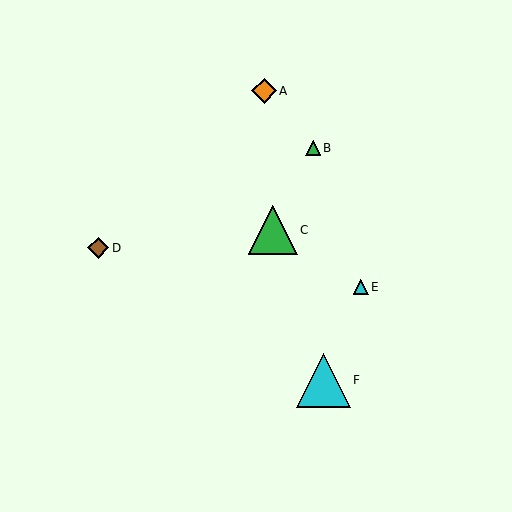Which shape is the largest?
The cyan triangle (labeled F) is the largest.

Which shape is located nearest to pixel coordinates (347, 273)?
The cyan triangle (labeled E) at (361, 287) is nearest to that location.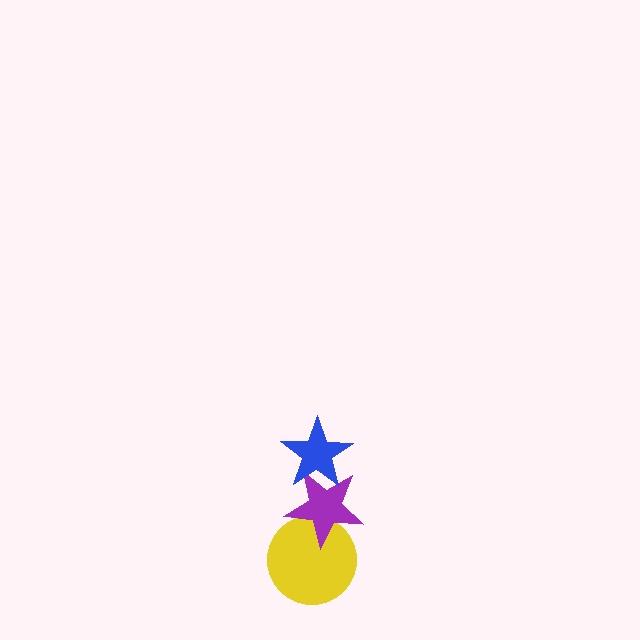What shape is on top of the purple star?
The blue star is on top of the purple star.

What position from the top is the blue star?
The blue star is 1st from the top.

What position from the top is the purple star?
The purple star is 2nd from the top.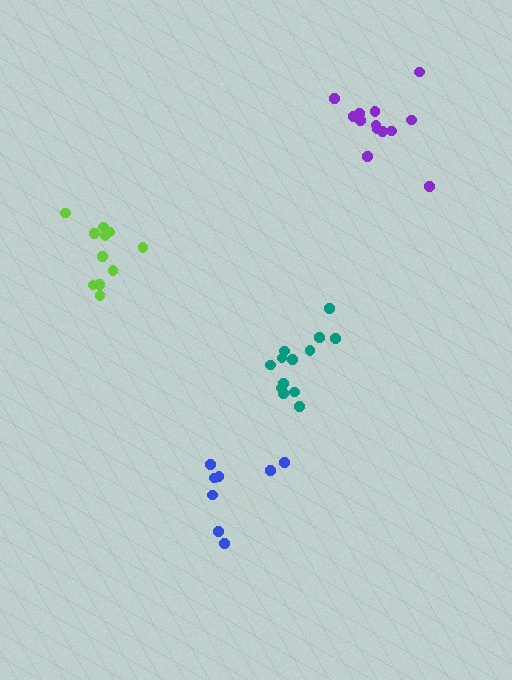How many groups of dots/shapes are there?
There are 4 groups.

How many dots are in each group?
Group 1: 11 dots, Group 2: 13 dots, Group 3: 8 dots, Group 4: 13 dots (45 total).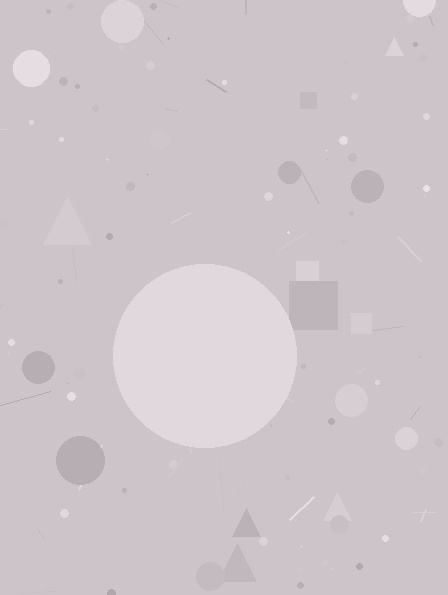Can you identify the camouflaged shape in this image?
The camouflaged shape is a circle.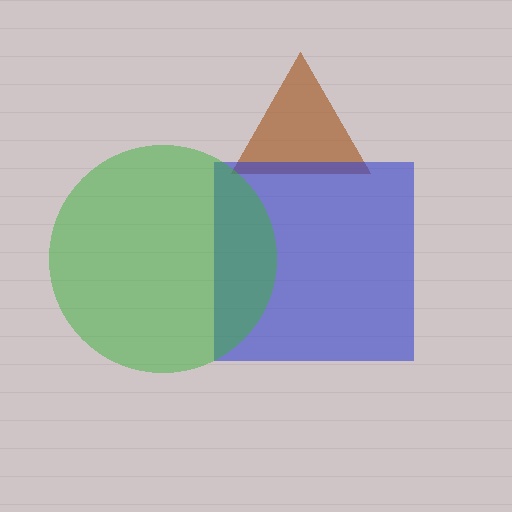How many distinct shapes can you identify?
There are 3 distinct shapes: a brown triangle, a blue square, a green circle.